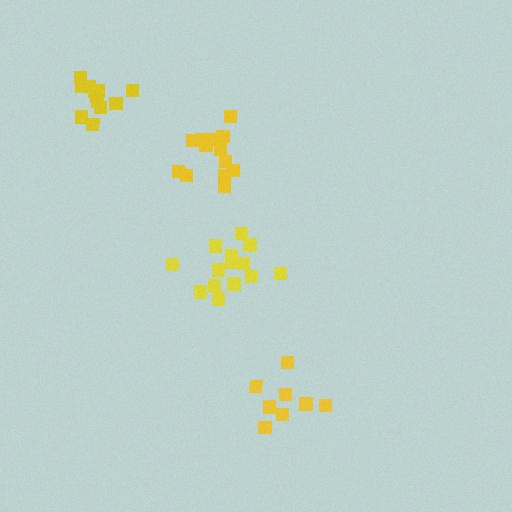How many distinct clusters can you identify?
There are 4 distinct clusters.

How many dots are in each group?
Group 1: 14 dots, Group 2: 13 dots, Group 3: 14 dots, Group 4: 8 dots (49 total).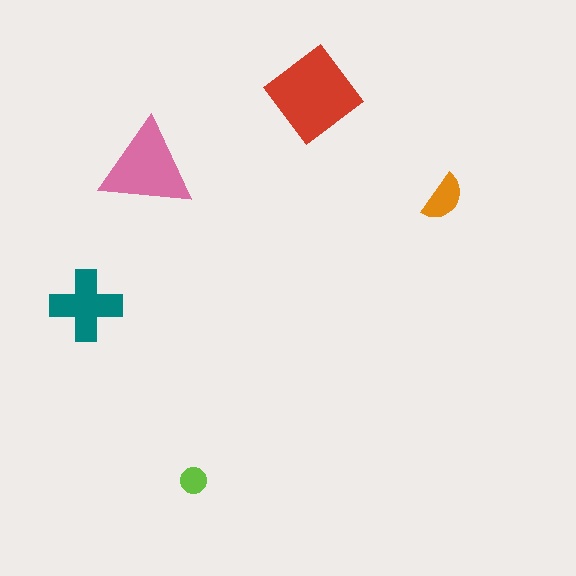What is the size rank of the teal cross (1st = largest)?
3rd.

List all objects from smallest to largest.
The lime circle, the orange semicircle, the teal cross, the pink triangle, the red diamond.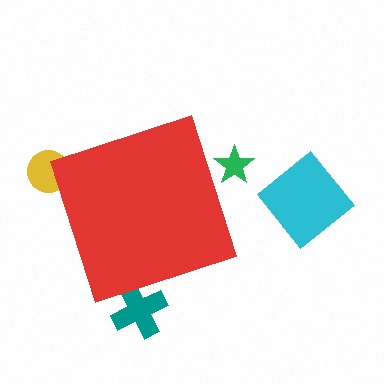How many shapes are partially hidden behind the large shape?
3 shapes are partially hidden.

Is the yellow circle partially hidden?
Yes, the yellow circle is partially hidden behind the red diamond.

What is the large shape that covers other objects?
A red diamond.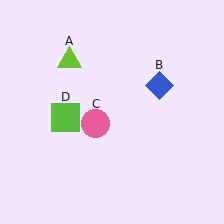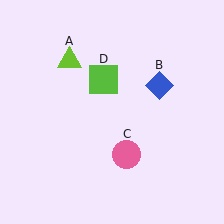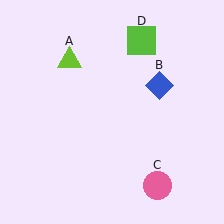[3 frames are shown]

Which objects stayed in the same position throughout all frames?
Lime triangle (object A) and blue diamond (object B) remained stationary.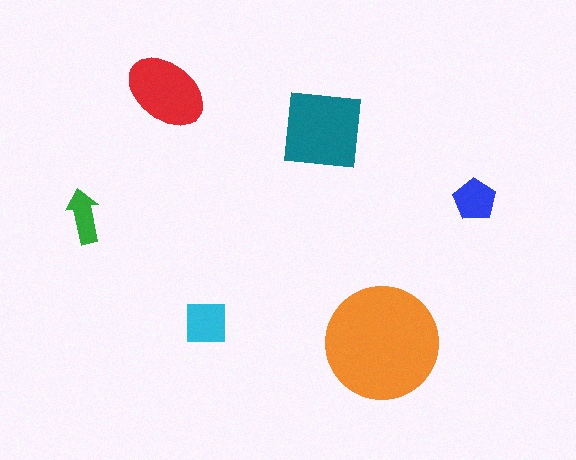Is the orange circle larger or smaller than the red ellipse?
Larger.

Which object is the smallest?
The green arrow.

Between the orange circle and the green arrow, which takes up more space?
The orange circle.